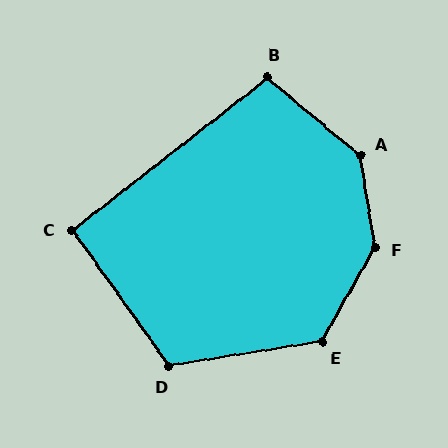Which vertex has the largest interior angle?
F, at approximately 142 degrees.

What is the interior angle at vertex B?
Approximately 102 degrees (obtuse).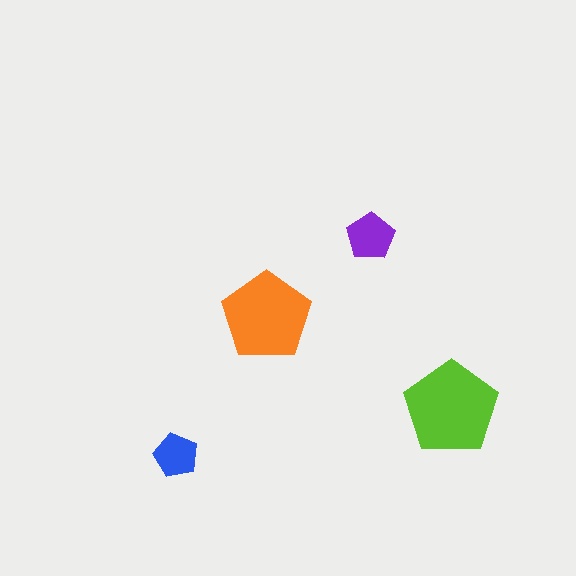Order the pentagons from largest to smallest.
the lime one, the orange one, the purple one, the blue one.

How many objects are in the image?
There are 4 objects in the image.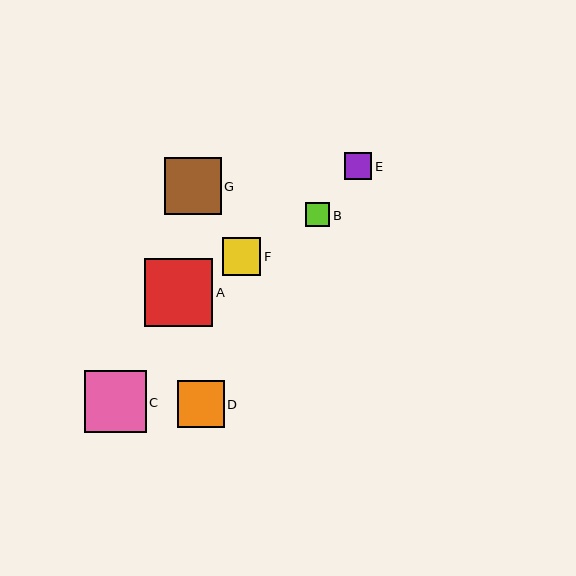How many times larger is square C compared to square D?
Square C is approximately 1.3 times the size of square D.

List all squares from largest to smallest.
From largest to smallest: A, C, G, D, F, E, B.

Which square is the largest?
Square A is the largest with a size of approximately 68 pixels.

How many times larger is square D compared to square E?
Square D is approximately 1.7 times the size of square E.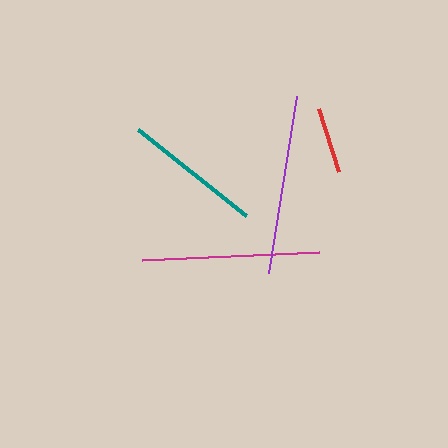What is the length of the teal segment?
The teal segment is approximately 138 pixels long.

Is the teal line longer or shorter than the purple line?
The purple line is longer than the teal line.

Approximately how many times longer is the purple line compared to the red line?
The purple line is approximately 2.7 times the length of the red line.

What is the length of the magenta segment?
The magenta segment is approximately 178 pixels long.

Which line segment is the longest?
The purple line is the longest at approximately 179 pixels.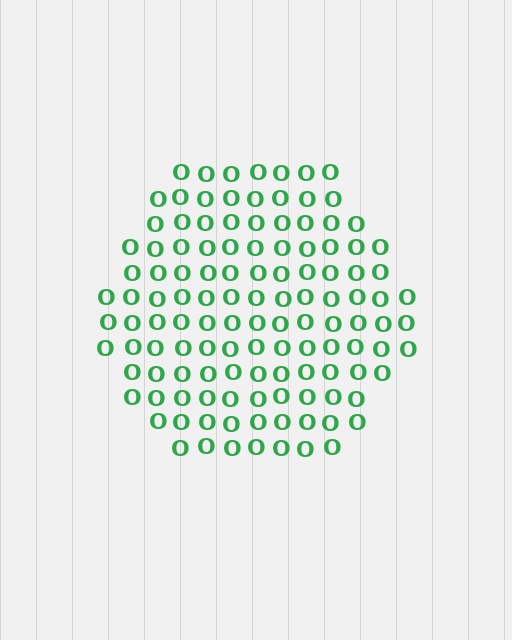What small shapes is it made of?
It is made of small letter O's.